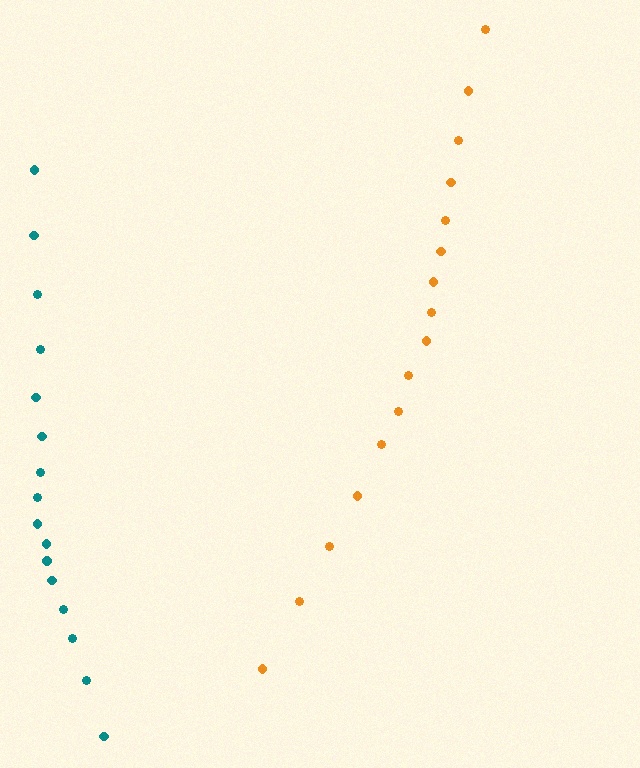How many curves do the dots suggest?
There are 2 distinct paths.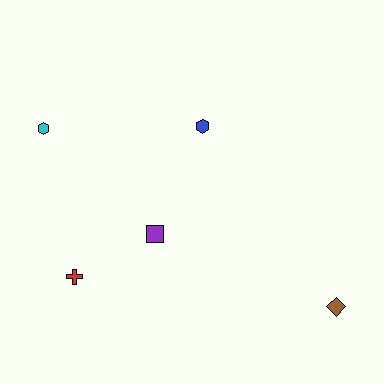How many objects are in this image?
There are 5 objects.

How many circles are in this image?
There are no circles.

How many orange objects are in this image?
There are no orange objects.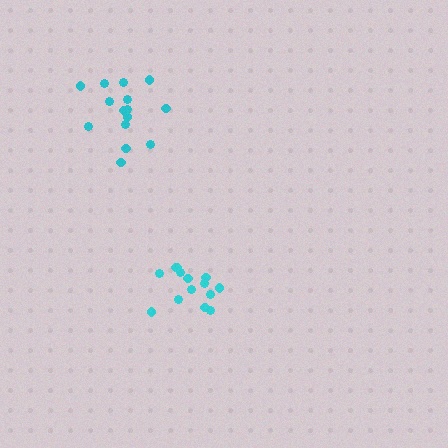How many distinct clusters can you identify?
There are 2 distinct clusters.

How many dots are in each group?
Group 1: 15 dots, Group 2: 14 dots (29 total).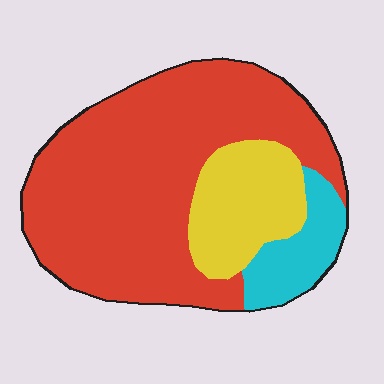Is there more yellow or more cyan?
Yellow.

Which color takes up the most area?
Red, at roughly 70%.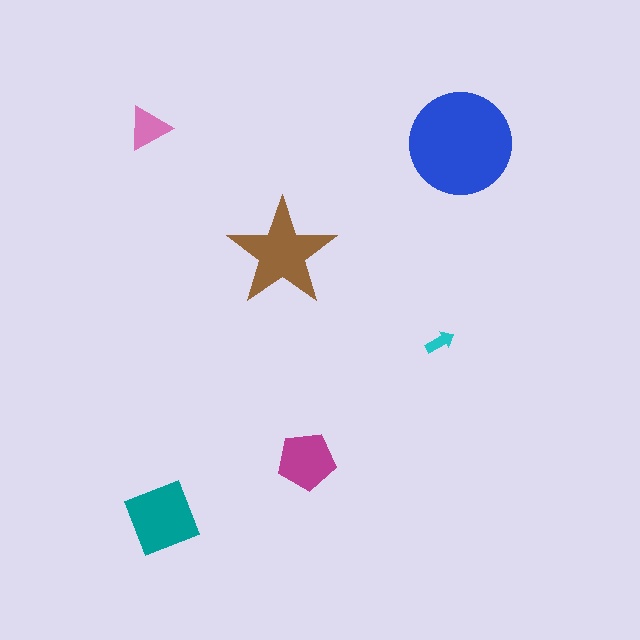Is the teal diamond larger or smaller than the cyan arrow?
Larger.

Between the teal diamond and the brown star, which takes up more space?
The brown star.